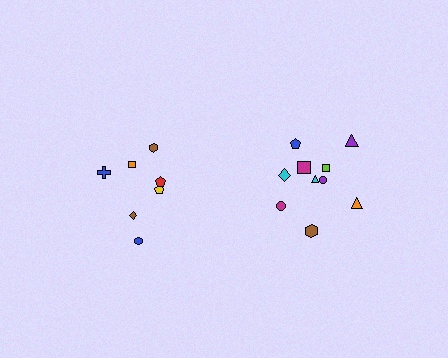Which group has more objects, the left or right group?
The right group.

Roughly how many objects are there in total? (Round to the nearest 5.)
Roughly 15 objects in total.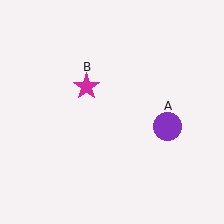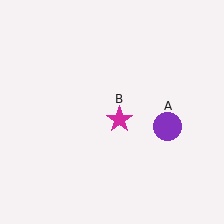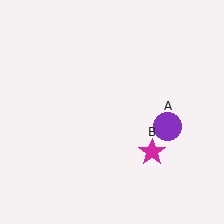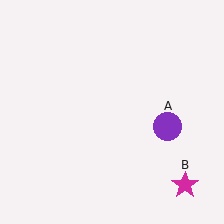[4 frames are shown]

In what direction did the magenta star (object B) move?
The magenta star (object B) moved down and to the right.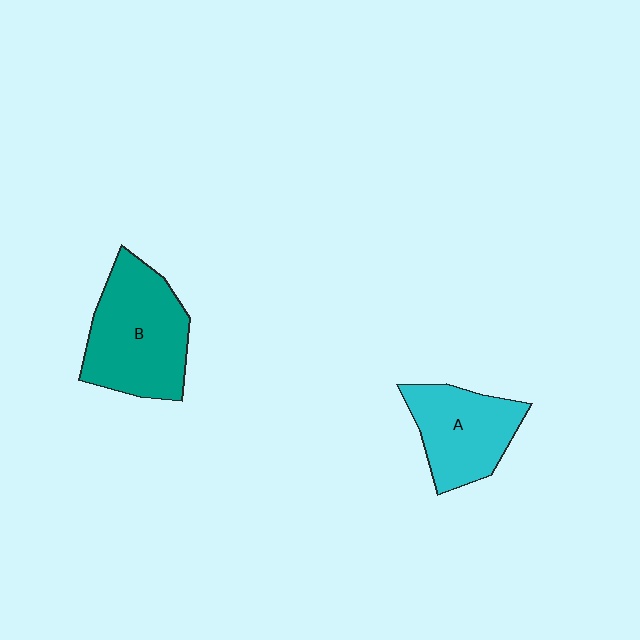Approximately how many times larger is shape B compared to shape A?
Approximately 1.3 times.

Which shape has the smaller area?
Shape A (cyan).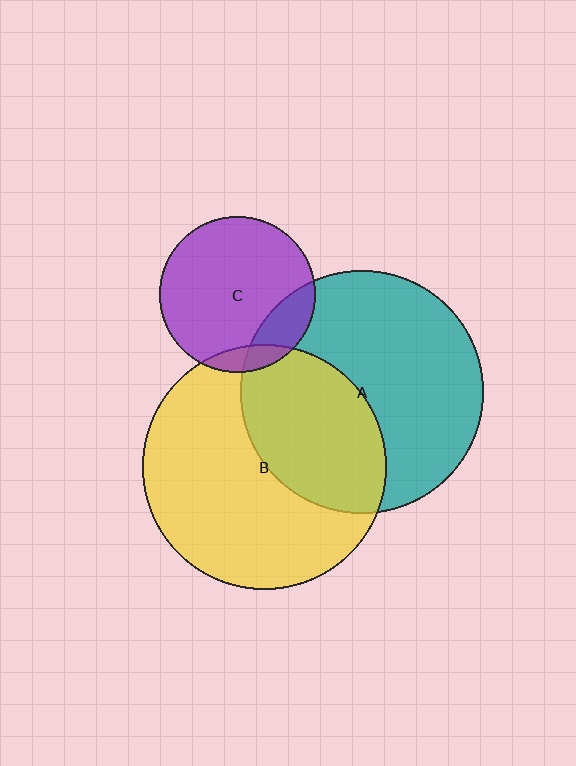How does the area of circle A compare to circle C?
Approximately 2.4 times.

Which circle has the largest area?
Circle B (yellow).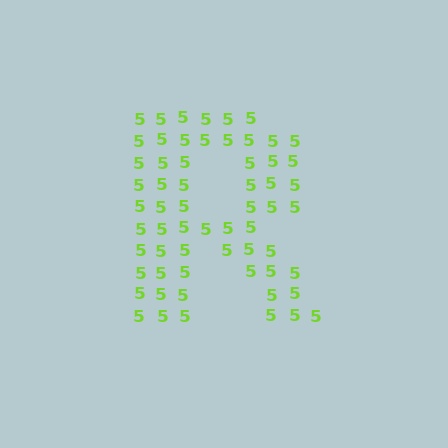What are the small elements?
The small elements are digit 5's.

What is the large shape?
The large shape is the letter R.